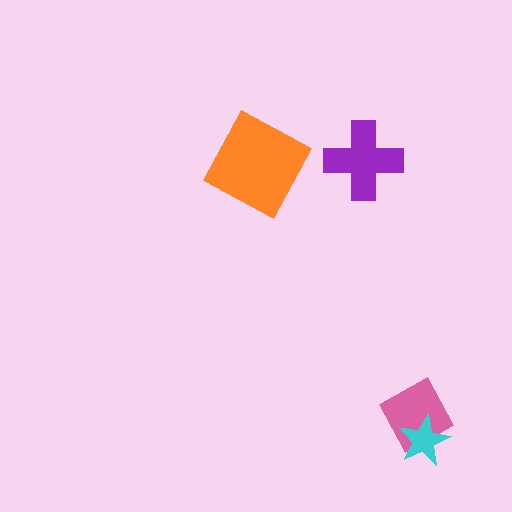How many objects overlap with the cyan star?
1 object overlaps with the cyan star.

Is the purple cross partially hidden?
No, no other shape covers it.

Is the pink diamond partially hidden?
Yes, it is partially covered by another shape.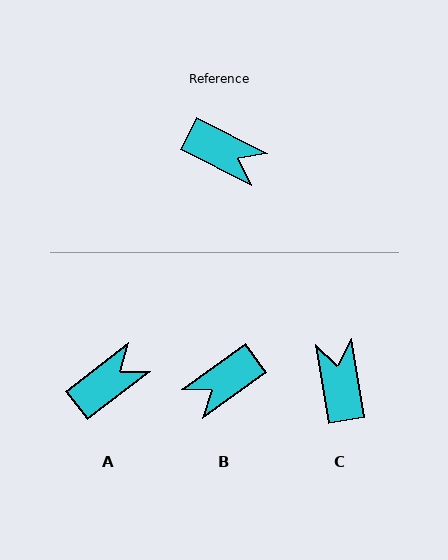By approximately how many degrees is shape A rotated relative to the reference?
Approximately 64 degrees counter-clockwise.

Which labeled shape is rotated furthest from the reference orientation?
C, about 126 degrees away.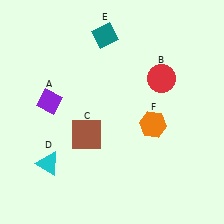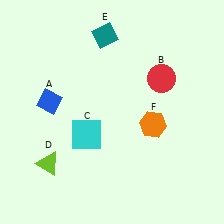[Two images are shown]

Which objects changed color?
A changed from purple to blue. C changed from brown to cyan. D changed from cyan to lime.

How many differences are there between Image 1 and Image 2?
There are 3 differences between the two images.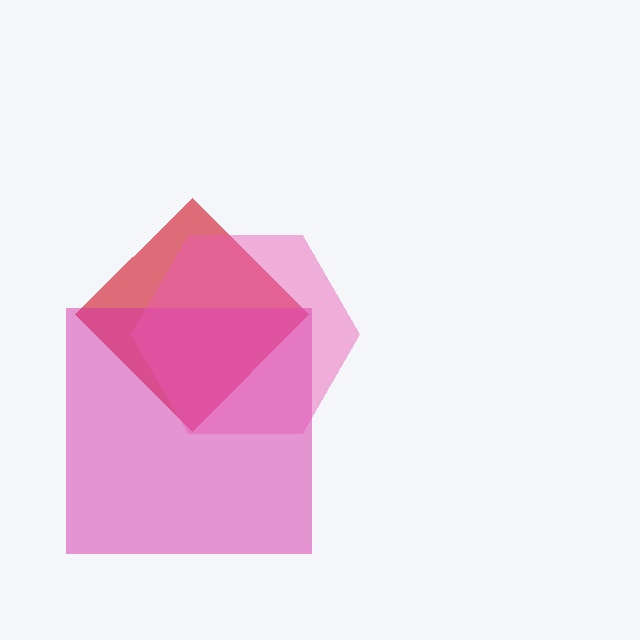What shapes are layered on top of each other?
The layered shapes are: a red diamond, a magenta square, a pink hexagon.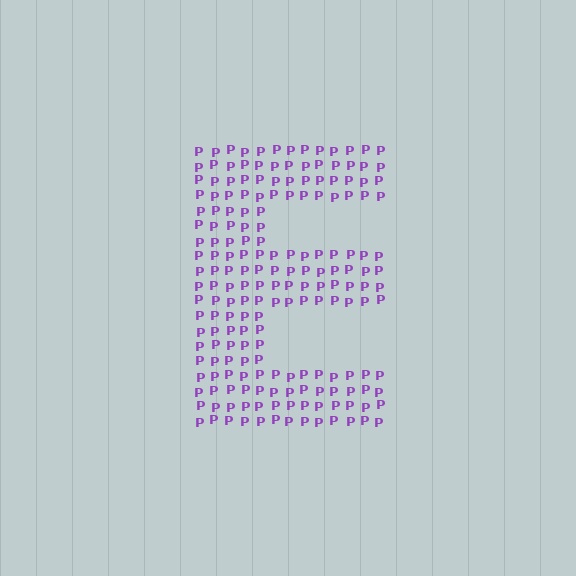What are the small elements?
The small elements are letter P's.